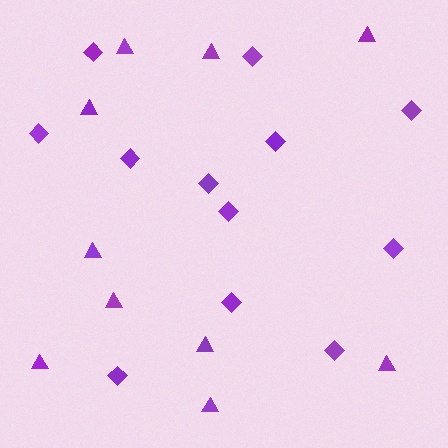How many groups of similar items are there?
There are 2 groups: one group of diamonds (12) and one group of triangles (10).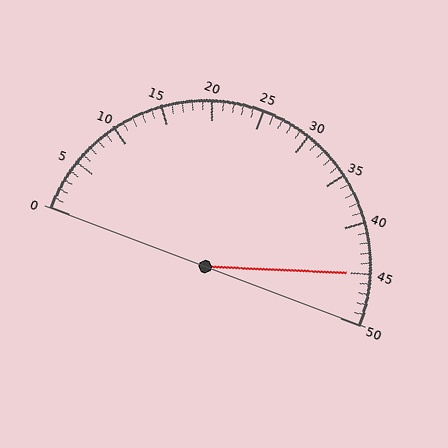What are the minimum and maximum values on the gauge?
The gauge ranges from 0 to 50.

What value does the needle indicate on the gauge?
The needle indicates approximately 45.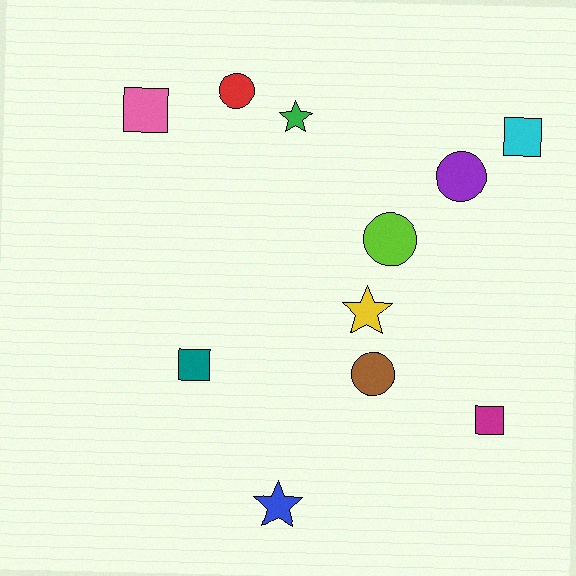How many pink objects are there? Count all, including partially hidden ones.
There is 1 pink object.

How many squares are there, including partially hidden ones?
There are 4 squares.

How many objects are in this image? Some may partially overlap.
There are 11 objects.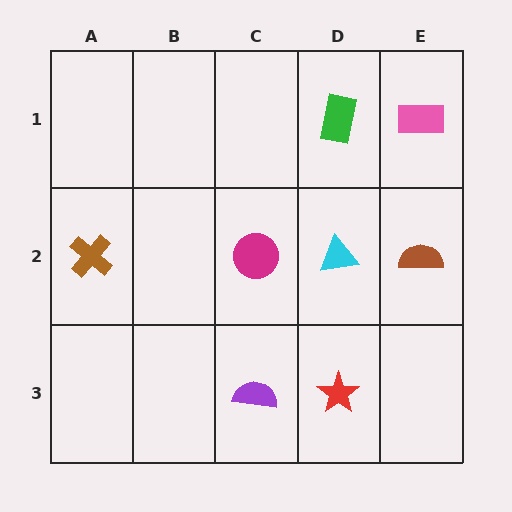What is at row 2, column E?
A brown semicircle.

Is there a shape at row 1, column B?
No, that cell is empty.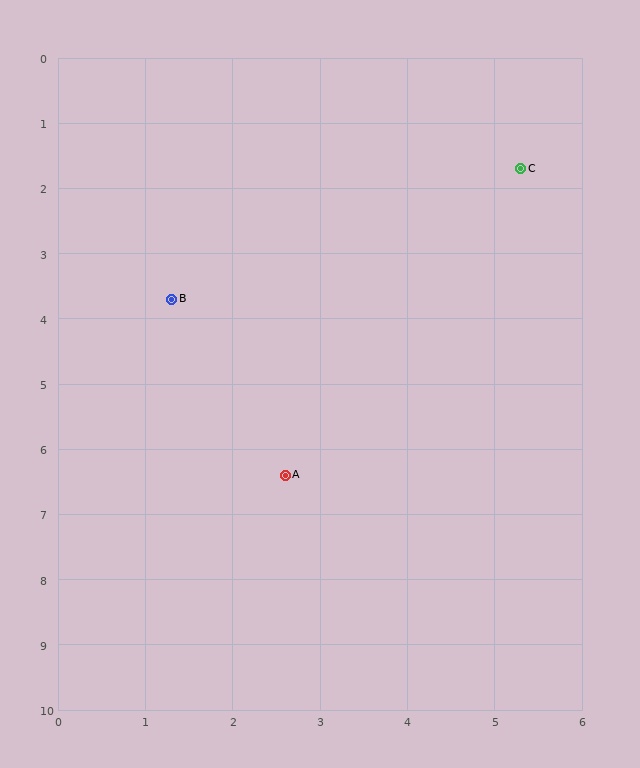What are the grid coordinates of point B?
Point B is at approximately (1.3, 3.7).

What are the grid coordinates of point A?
Point A is at approximately (2.6, 6.4).